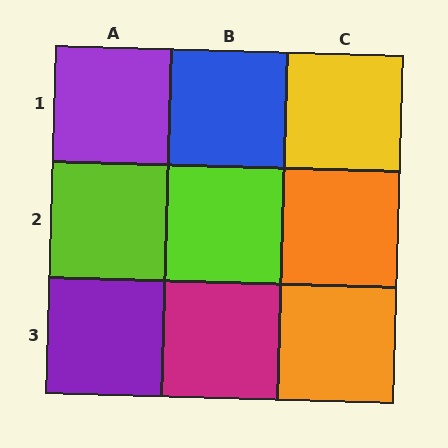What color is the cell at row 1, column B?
Blue.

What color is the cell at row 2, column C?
Orange.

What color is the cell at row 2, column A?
Lime.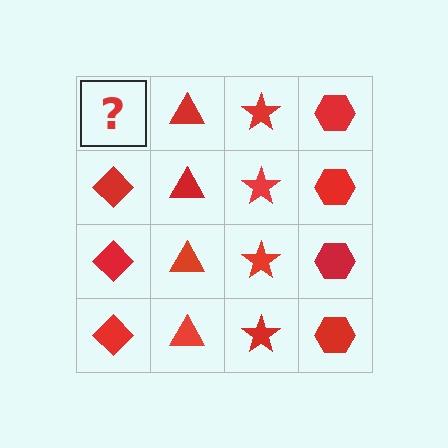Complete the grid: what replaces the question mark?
The question mark should be replaced with a red diamond.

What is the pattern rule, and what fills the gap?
The rule is that each column has a consistent shape. The gap should be filled with a red diamond.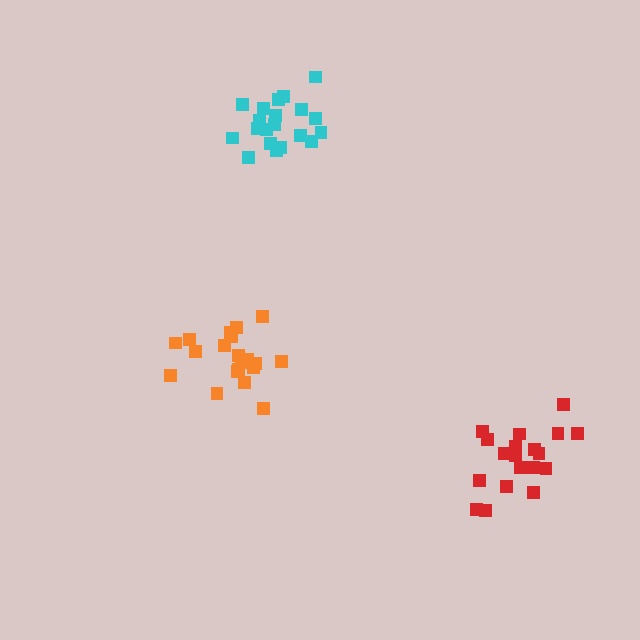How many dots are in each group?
Group 1: 20 dots, Group 2: 20 dots, Group 3: 19 dots (59 total).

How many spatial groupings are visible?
There are 3 spatial groupings.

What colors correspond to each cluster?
The clusters are colored: orange, cyan, red.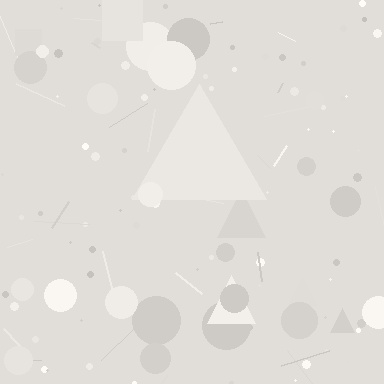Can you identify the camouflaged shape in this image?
The camouflaged shape is a triangle.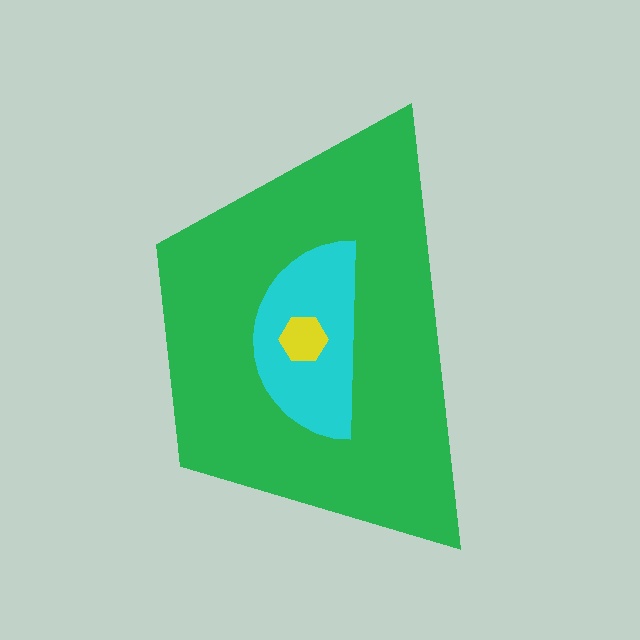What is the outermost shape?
The green trapezoid.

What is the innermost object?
The yellow hexagon.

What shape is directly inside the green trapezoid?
The cyan semicircle.